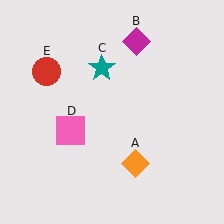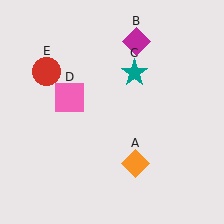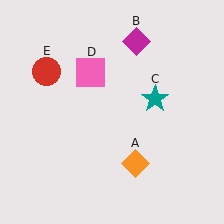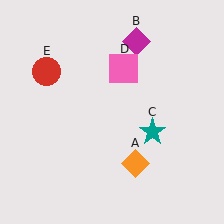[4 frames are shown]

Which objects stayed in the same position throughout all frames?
Orange diamond (object A) and magenta diamond (object B) and red circle (object E) remained stationary.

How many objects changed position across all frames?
2 objects changed position: teal star (object C), pink square (object D).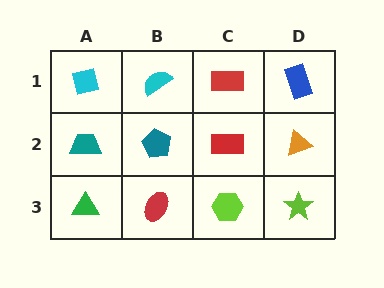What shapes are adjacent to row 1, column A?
A teal trapezoid (row 2, column A), a cyan semicircle (row 1, column B).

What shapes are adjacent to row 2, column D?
A blue rectangle (row 1, column D), a lime star (row 3, column D), a red rectangle (row 2, column C).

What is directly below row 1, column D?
An orange triangle.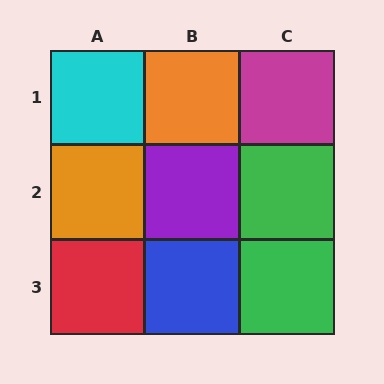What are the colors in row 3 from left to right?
Red, blue, green.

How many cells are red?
1 cell is red.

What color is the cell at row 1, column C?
Magenta.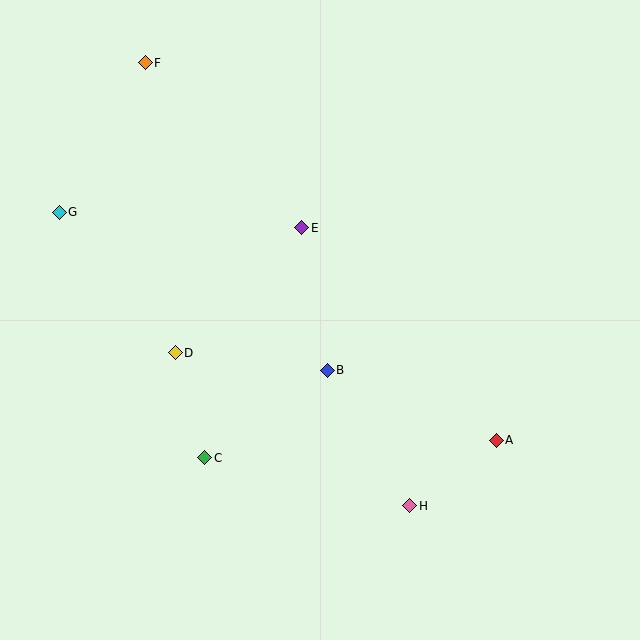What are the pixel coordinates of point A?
Point A is at (496, 440).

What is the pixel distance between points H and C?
The distance between H and C is 210 pixels.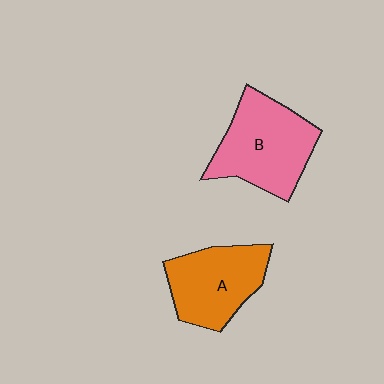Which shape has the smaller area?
Shape A (orange).